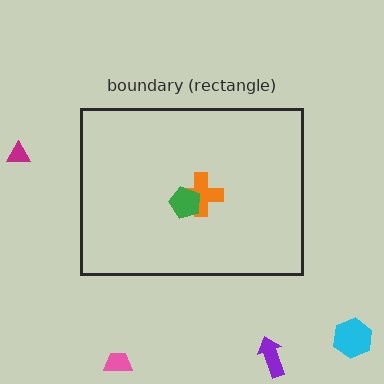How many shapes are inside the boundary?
2 inside, 4 outside.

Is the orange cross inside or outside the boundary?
Inside.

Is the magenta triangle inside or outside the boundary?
Outside.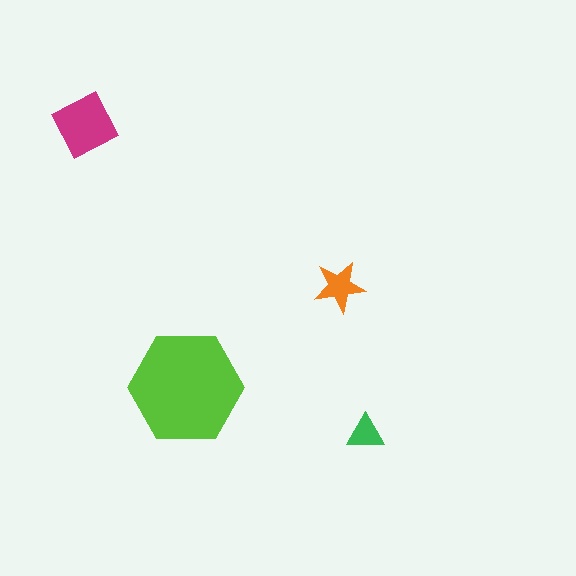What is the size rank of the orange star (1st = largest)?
3rd.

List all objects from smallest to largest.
The green triangle, the orange star, the magenta square, the lime hexagon.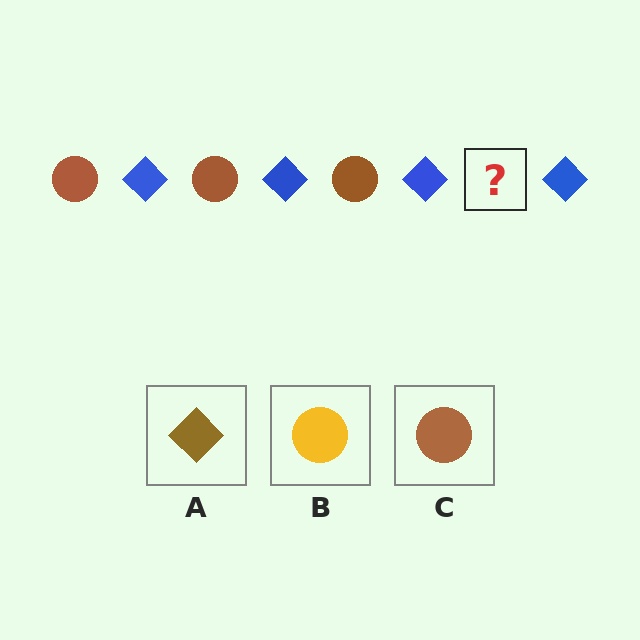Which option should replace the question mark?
Option C.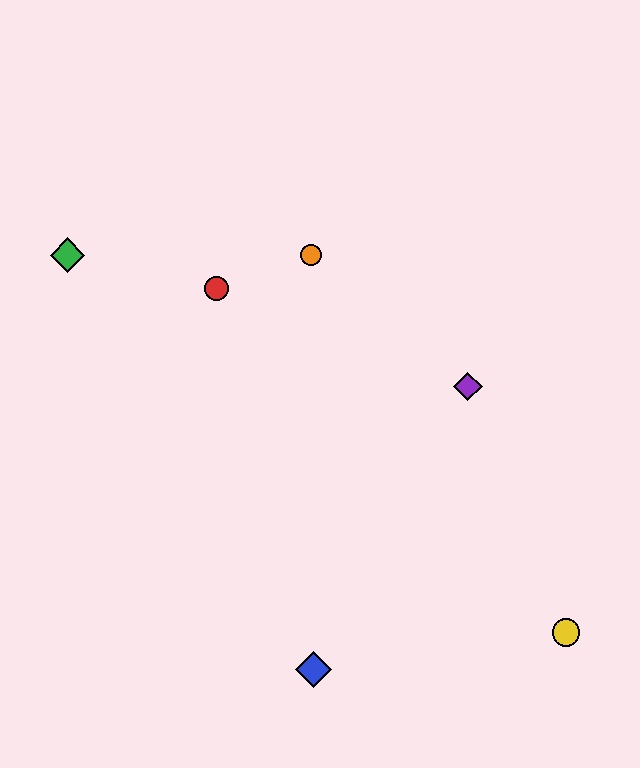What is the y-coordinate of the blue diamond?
The blue diamond is at y≈670.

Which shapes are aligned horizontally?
The green diamond, the orange circle are aligned horizontally.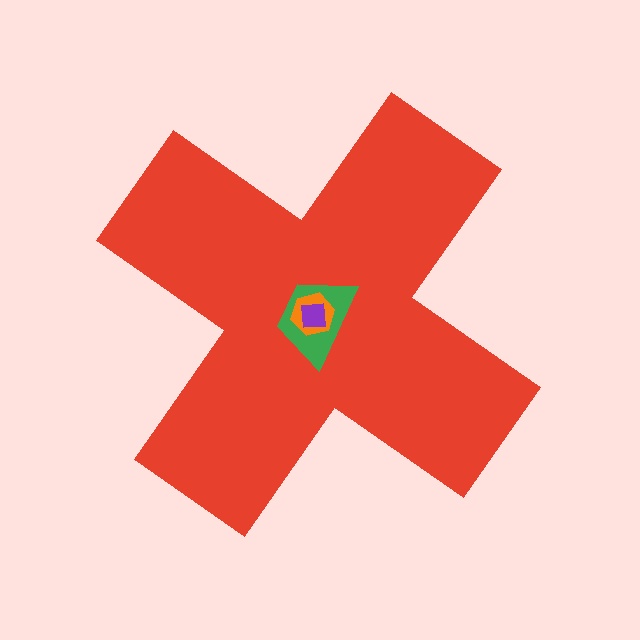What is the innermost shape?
The purple square.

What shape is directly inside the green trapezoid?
The orange hexagon.